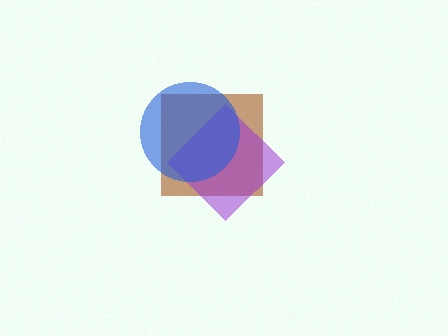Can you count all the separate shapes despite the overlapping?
Yes, there are 3 separate shapes.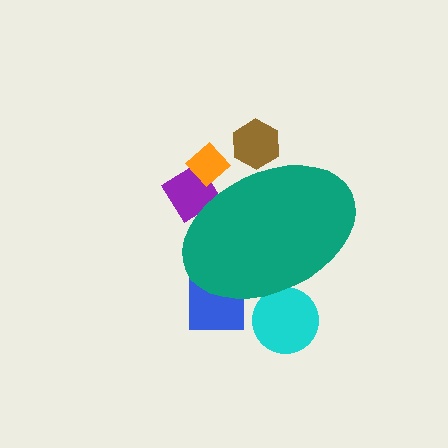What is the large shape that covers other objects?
A teal ellipse.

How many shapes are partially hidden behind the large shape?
5 shapes are partially hidden.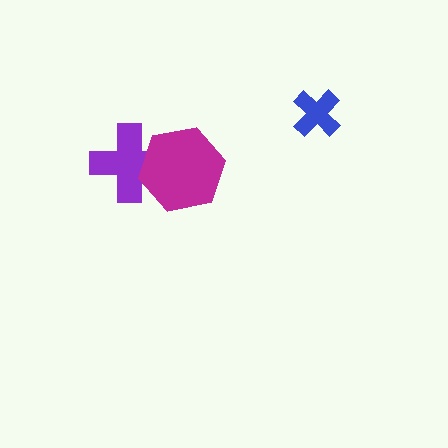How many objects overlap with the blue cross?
0 objects overlap with the blue cross.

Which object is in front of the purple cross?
The magenta hexagon is in front of the purple cross.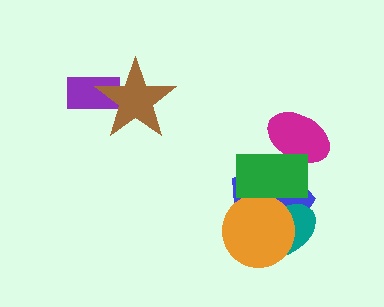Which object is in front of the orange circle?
The green rectangle is in front of the orange circle.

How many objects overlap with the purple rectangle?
1 object overlaps with the purple rectangle.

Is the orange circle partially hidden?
Yes, it is partially covered by another shape.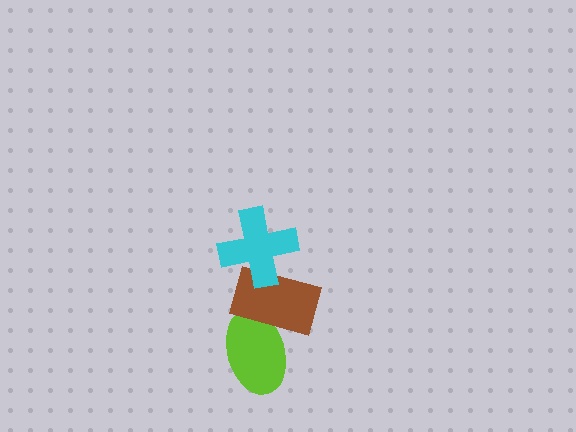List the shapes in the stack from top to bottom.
From top to bottom: the cyan cross, the brown rectangle, the lime ellipse.